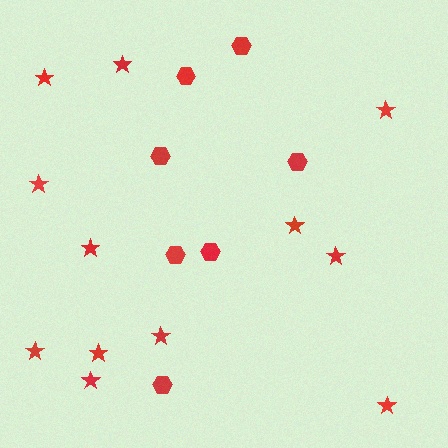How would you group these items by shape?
There are 2 groups: one group of stars (12) and one group of hexagons (7).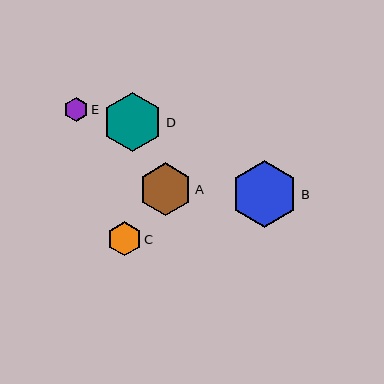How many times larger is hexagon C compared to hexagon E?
Hexagon C is approximately 1.4 times the size of hexagon E.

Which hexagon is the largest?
Hexagon B is the largest with a size of approximately 67 pixels.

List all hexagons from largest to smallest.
From largest to smallest: B, D, A, C, E.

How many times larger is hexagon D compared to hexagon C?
Hexagon D is approximately 1.7 times the size of hexagon C.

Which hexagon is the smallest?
Hexagon E is the smallest with a size of approximately 24 pixels.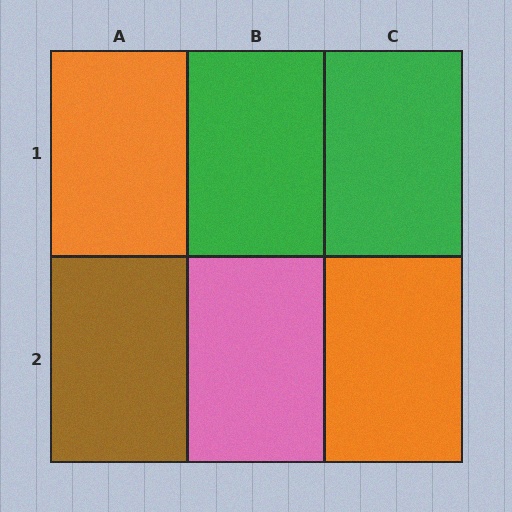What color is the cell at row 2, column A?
Brown.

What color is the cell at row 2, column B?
Pink.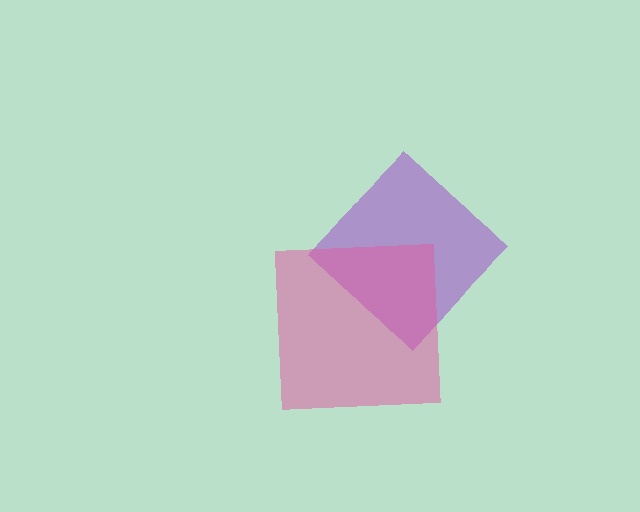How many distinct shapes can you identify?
There are 2 distinct shapes: a purple diamond, a pink square.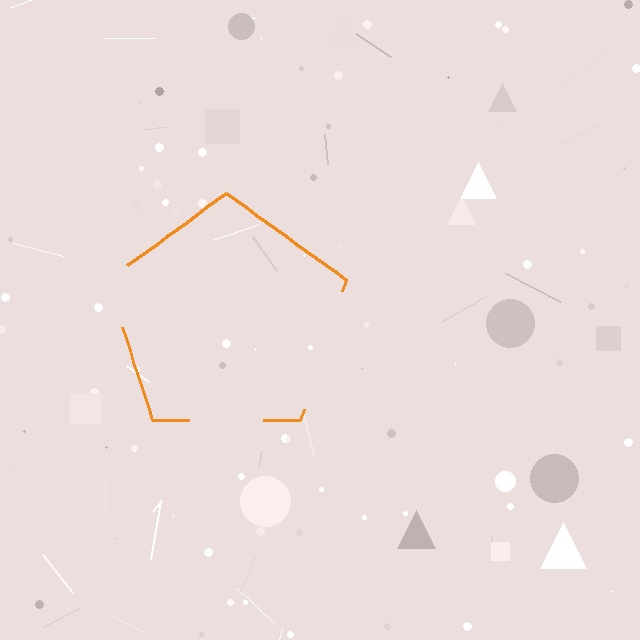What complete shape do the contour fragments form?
The contour fragments form a pentagon.